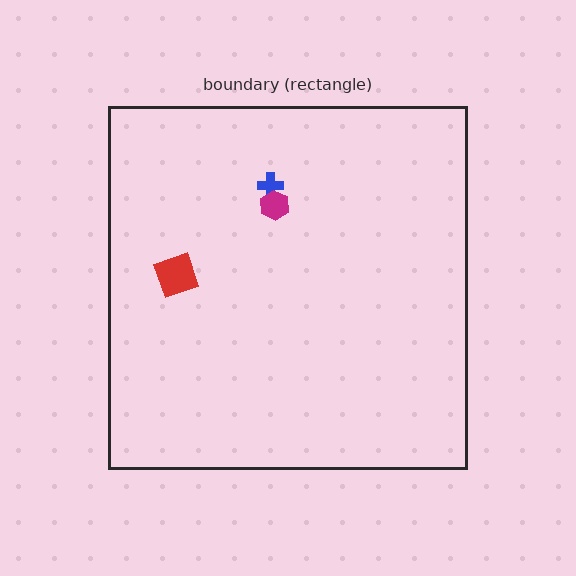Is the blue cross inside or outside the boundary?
Inside.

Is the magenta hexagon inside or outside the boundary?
Inside.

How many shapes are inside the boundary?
3 inside, 0 outside.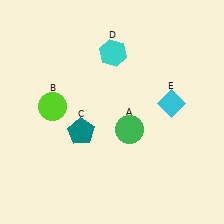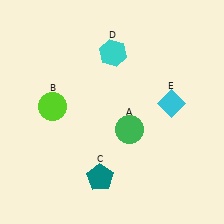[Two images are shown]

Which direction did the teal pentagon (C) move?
The teal pentagon (C) moved down.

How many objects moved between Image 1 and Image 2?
1 object moved between the two images.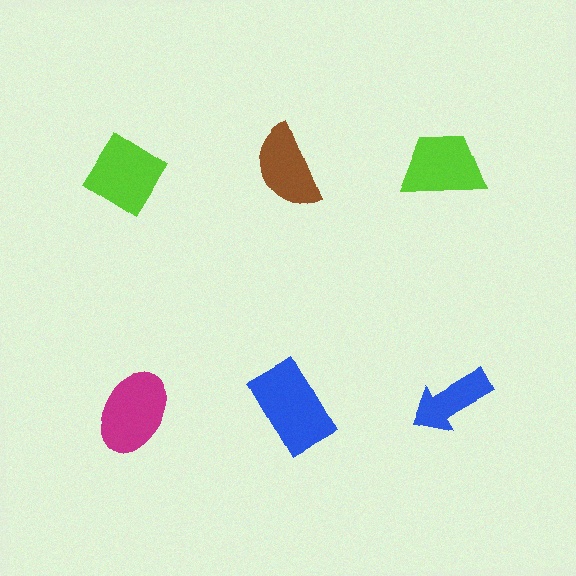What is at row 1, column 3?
A lime trapezoid.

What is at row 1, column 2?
A brown semicircle.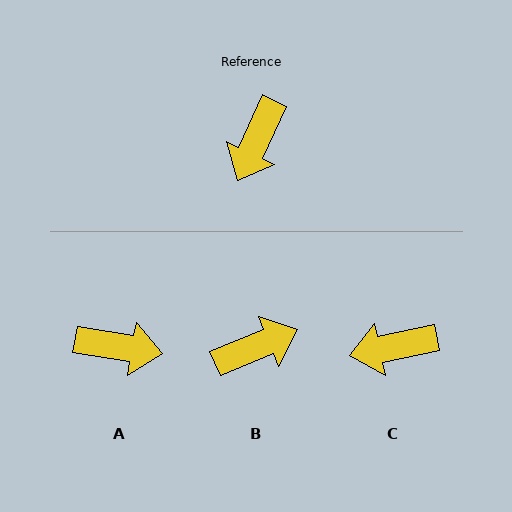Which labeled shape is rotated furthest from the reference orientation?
B, about 138 degrees away.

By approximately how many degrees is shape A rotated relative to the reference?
Approximately 106 degrees counter-clockwise.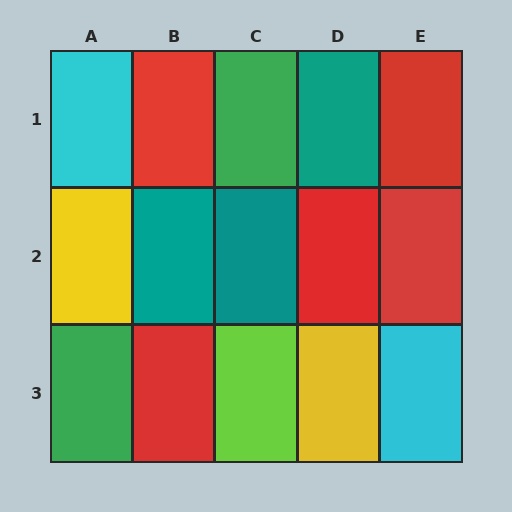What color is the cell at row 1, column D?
Teal.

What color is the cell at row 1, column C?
Green.